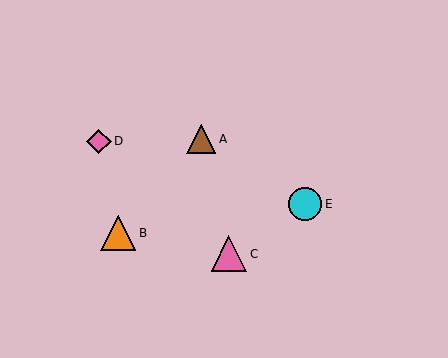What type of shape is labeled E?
Shape E is a cyan circle.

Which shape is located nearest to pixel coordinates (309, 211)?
The cyan circle (labeled E) at (305, 204) is nearest to that location.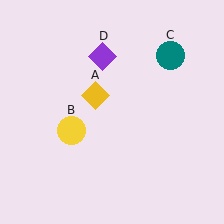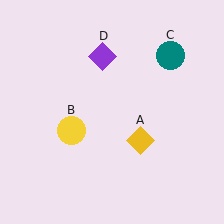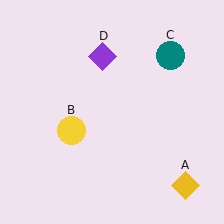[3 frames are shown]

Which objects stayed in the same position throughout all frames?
Yellow circle (object B) and teal circle (object C) and purple diamond (object D) remained stationary.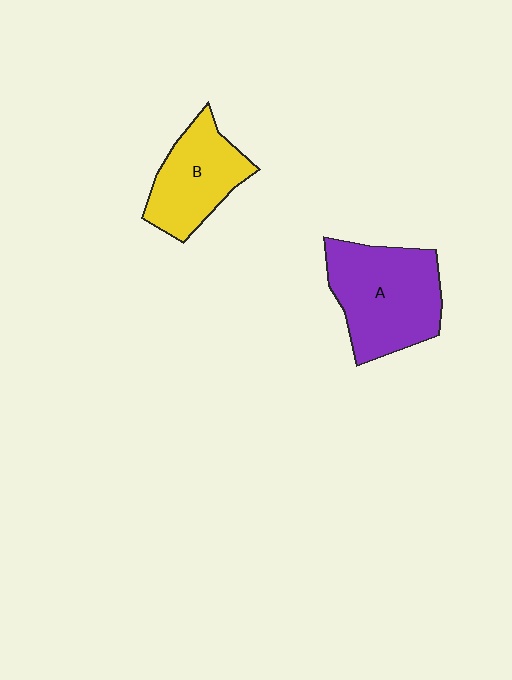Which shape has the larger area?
Shape A (purple).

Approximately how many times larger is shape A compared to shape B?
Approximately 1.4 times.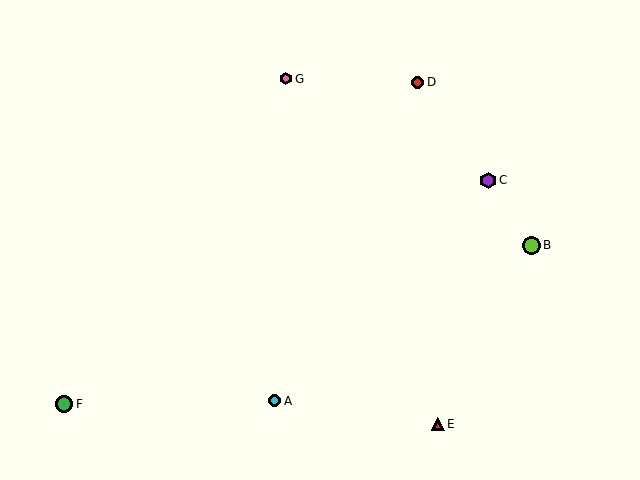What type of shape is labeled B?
Shape B is a lime circle.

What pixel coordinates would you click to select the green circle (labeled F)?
Click at (64, 404) to select the green circle F.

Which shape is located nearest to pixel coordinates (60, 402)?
The green circle (labeled F) at (64, 404) is nearest to that location.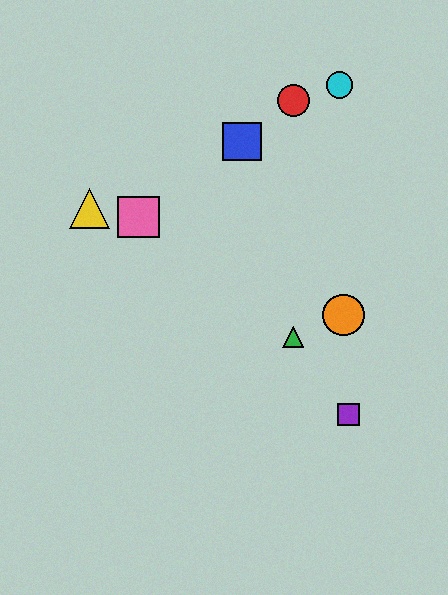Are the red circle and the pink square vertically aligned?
No, the red circle is at x≈293 and the pink square is at x≈138.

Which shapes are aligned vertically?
The red circle, the green triangle are aligned vertically.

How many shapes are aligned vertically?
2 shapes (the red circle, the green triangle) are aligned vertically.